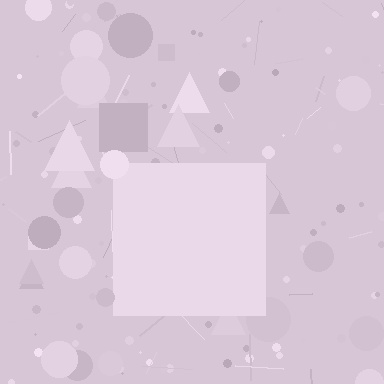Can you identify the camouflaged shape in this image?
The camouflaged shape is a square.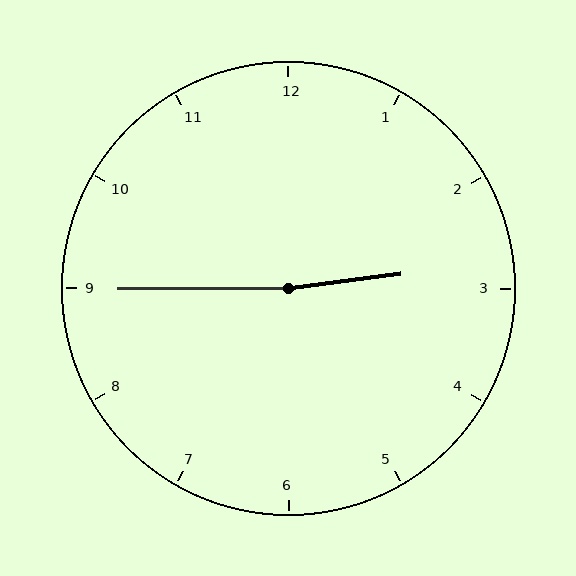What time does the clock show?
2:45.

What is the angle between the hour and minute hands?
Approximately 172 degrees.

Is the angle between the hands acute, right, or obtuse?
It is obtuse.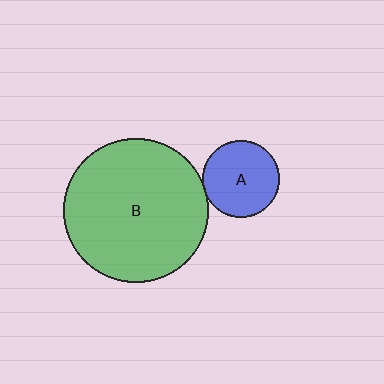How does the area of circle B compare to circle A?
Approximately 3.5 times.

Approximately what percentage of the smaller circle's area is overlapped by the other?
Approximately 5%.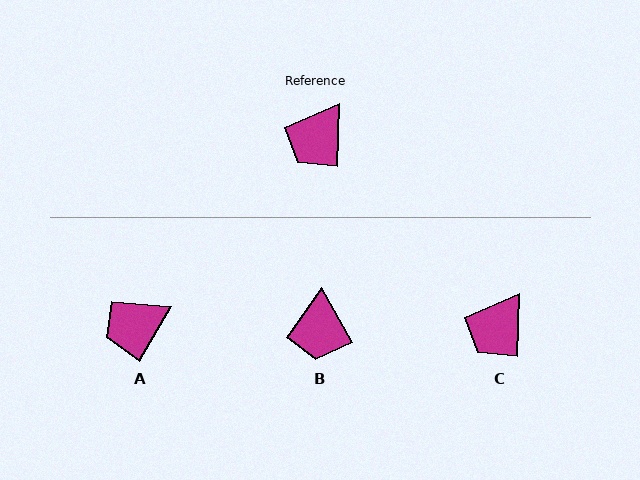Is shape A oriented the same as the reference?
No, it is off by about 28 degrees.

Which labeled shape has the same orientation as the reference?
C.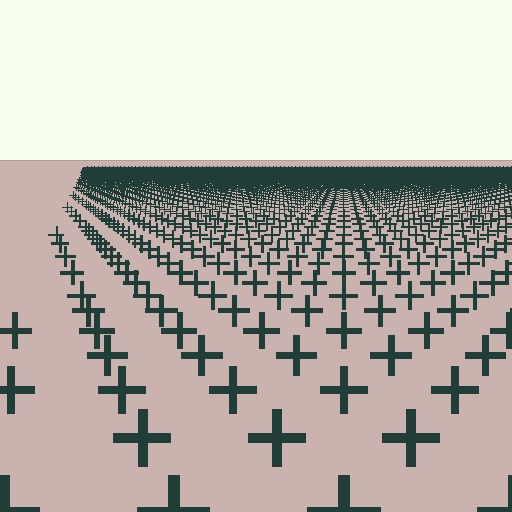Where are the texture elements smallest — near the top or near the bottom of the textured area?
Near the top.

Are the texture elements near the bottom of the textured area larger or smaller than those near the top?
Larger. Near the bottom, elements are closer to the viewer and appear at a bigger on-screen size.